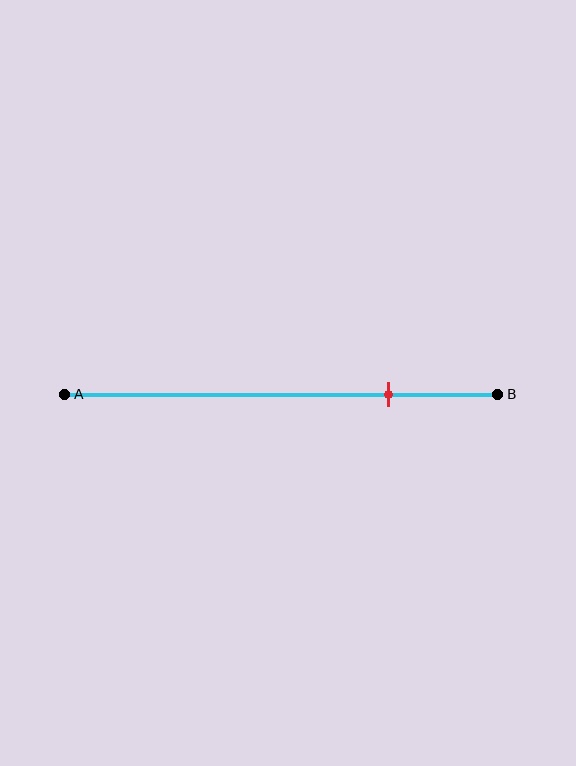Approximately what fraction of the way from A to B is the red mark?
The red mark is approximately 75% of the way from A to B.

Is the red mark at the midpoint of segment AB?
No, the mark is at about 75% from A, not at the 50% midpoint.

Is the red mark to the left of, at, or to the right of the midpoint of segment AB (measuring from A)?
The red mark is to the right of the midpoint of segment AB.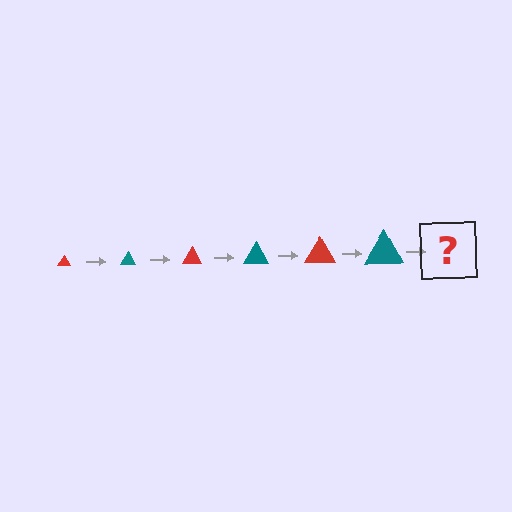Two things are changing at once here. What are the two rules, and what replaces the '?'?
The two rules are that the triangle grows larger each step and the color cycles through red and teal. The '?' should be a red triangle, larger than the previous one.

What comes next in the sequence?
The next element should be a red triangle, larger than the previous one.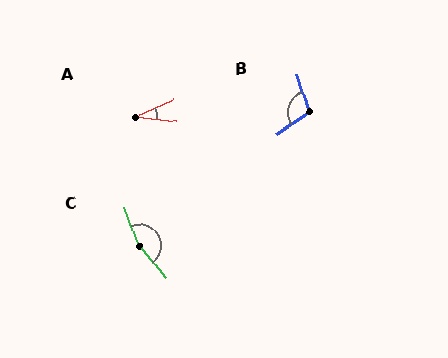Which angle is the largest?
C, at approximately 161 degrees.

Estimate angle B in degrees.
Approximately 106 degrees.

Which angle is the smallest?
A, at approximately 31 degrees.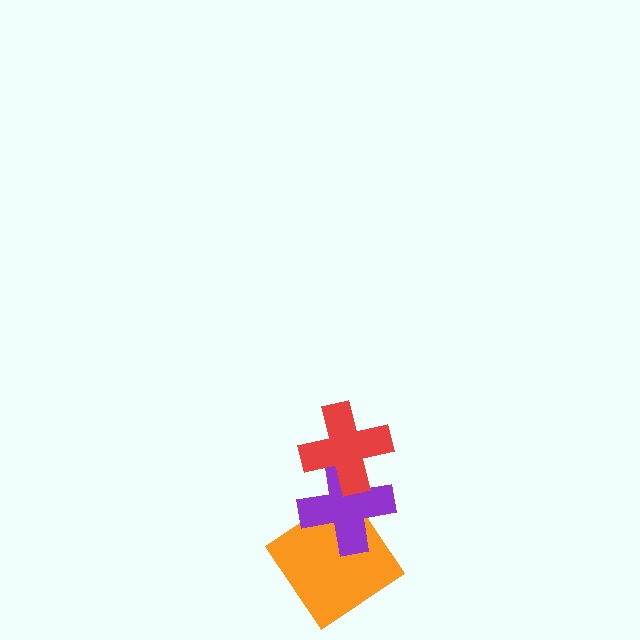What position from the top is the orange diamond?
The orange diamond is 3rd from the top.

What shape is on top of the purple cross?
The red cross is on top of the purple cross.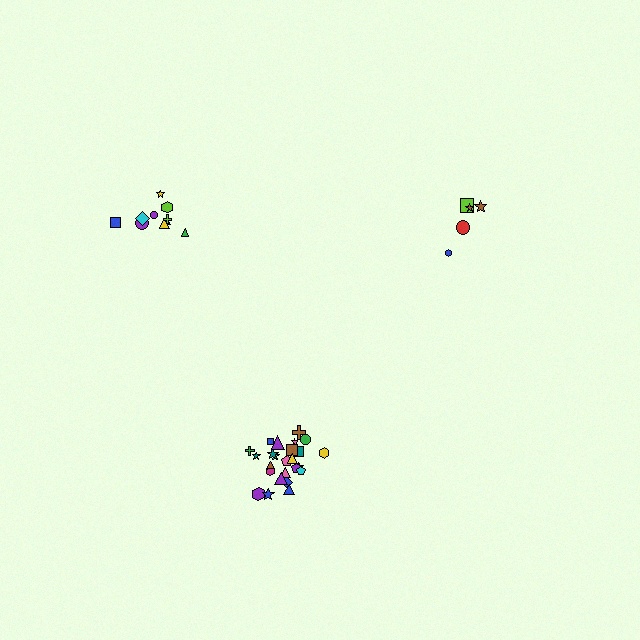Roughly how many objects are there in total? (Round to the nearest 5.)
Roughly 40 objects in total.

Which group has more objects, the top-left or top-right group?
The top-left group.